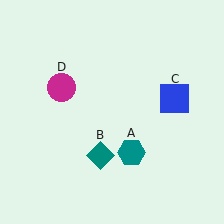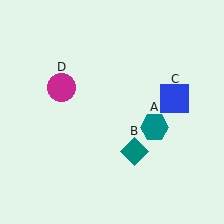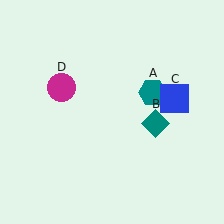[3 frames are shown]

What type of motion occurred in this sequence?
The teal hexagon (object A), teal diamond (object B) rotated counterclockwise around the center of the scene.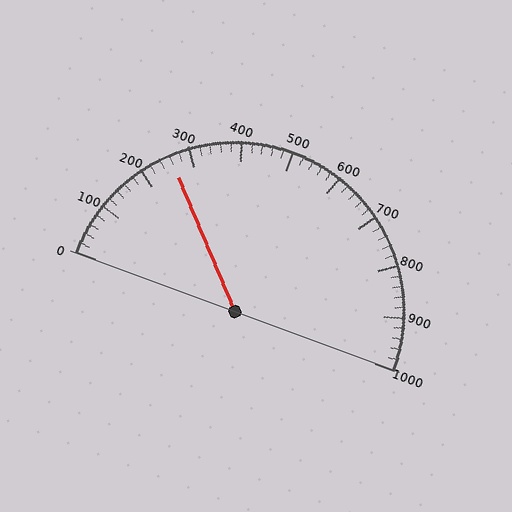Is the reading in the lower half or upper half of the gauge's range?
The reading is in the lower half of the range (0 to 1000).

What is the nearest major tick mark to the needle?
The nearest major tick mark is 300.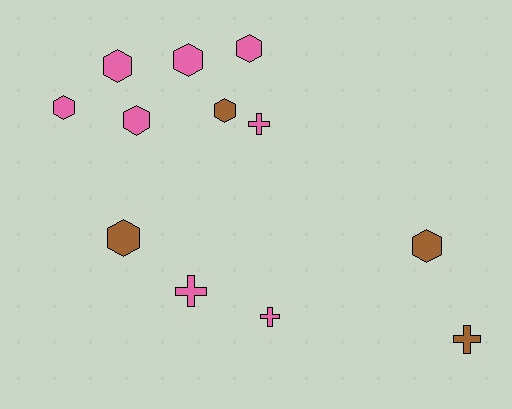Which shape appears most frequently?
Hexagon, with 8 objects.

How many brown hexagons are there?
There are 3 brown hexagons.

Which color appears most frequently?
Pink, with 8 objects.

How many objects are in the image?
There are 12 objects.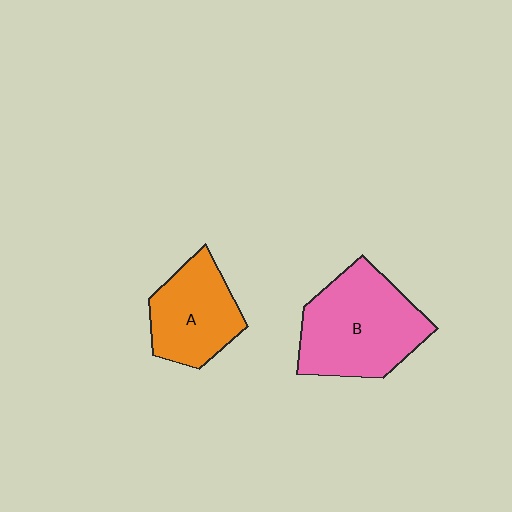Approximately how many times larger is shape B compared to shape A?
Approximately 1.5 times.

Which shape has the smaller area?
Shape A (orange).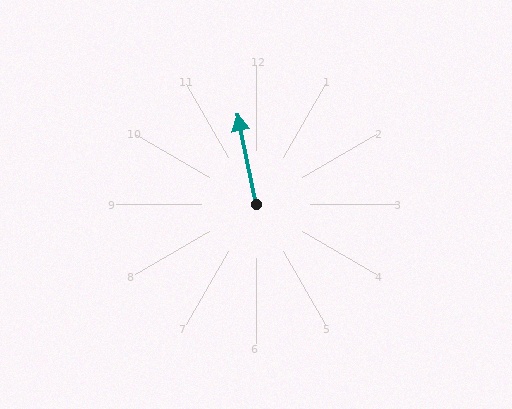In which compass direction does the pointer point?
North.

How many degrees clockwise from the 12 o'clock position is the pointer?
Approximately 348 degrees.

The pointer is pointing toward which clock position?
Roughly 12 o'clock.